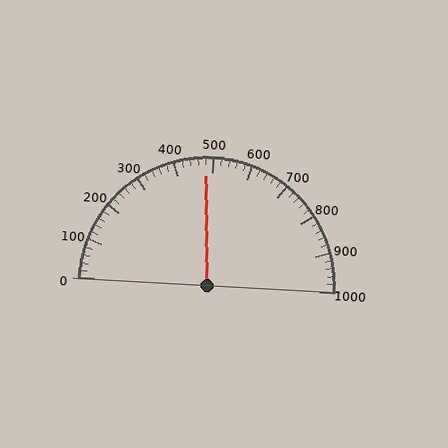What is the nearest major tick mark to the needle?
The nearest major tick mark is 500.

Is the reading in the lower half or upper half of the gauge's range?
The reading is in the lower half of the range (0 to 1000).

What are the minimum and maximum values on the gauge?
The gauge ranges from 0 to 1000.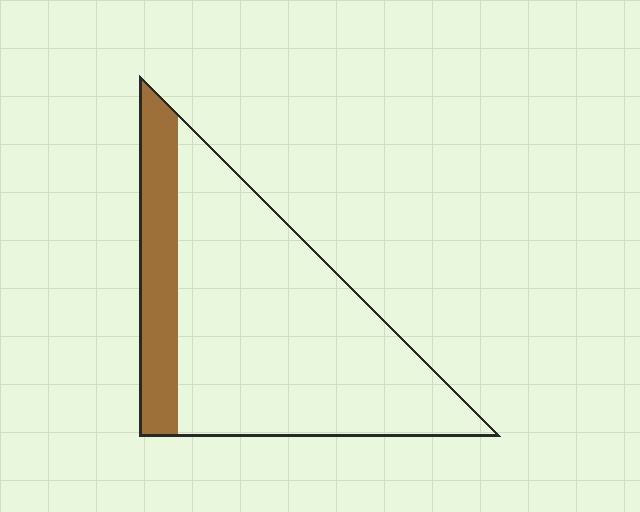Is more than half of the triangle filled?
No.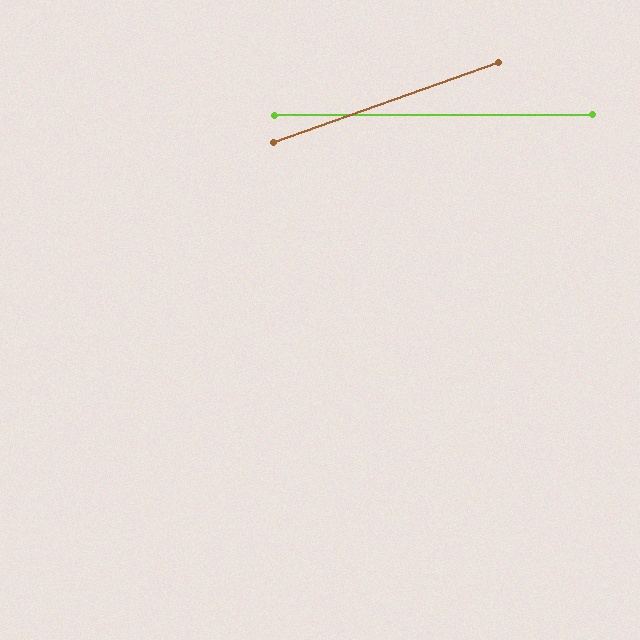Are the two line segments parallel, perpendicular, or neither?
Neither parallel nor perpendicular — they differ by about 19°.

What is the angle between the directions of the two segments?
Approximately 19 degrees.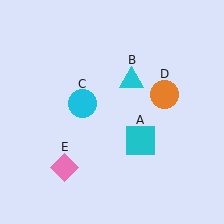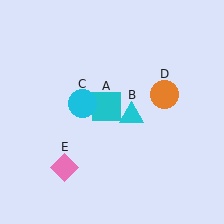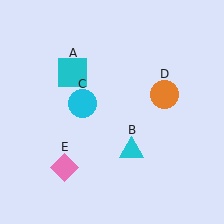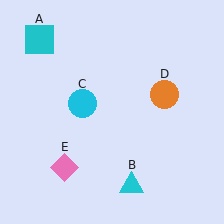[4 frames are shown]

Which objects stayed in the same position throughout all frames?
Cyan circle (object C) and orange circle (object D) and pink diamond (object E) remained stationary.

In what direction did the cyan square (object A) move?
The cyan square (object A) moved up and to the left.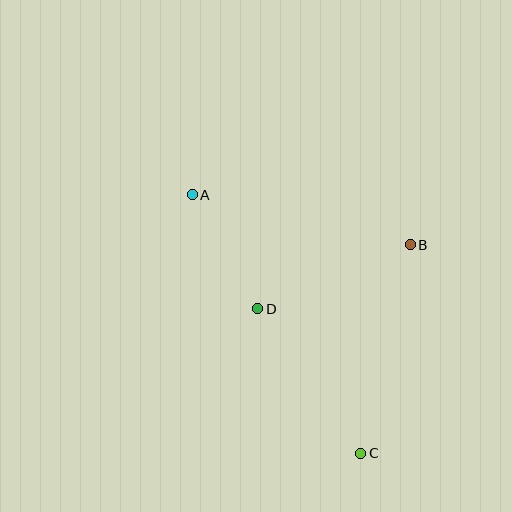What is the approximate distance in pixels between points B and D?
The distance between B and D is approximately 165 pixels.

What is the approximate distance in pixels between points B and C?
The distance between B and C is approximately 215 pixels.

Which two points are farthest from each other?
Points A and C are farthest from each other.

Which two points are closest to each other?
Points A and D are closest to each other.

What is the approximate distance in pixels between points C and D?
The distance between C and D is approximately 178 pixels.